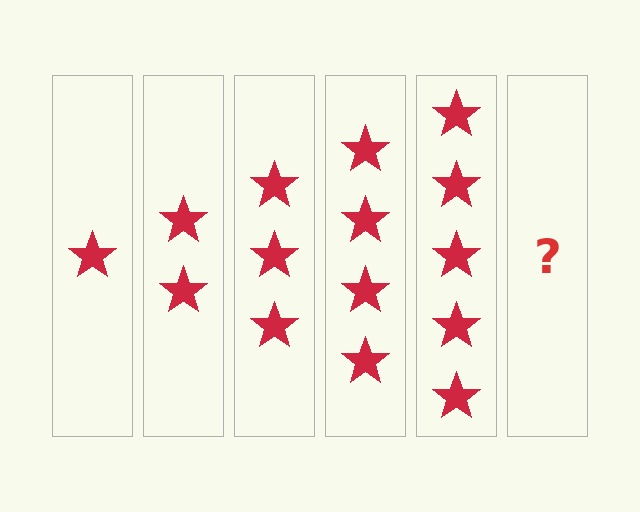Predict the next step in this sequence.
The next step is 6 stars.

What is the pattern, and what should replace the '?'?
The pattern is that each step adds one more star. The '?' should be 6 stars.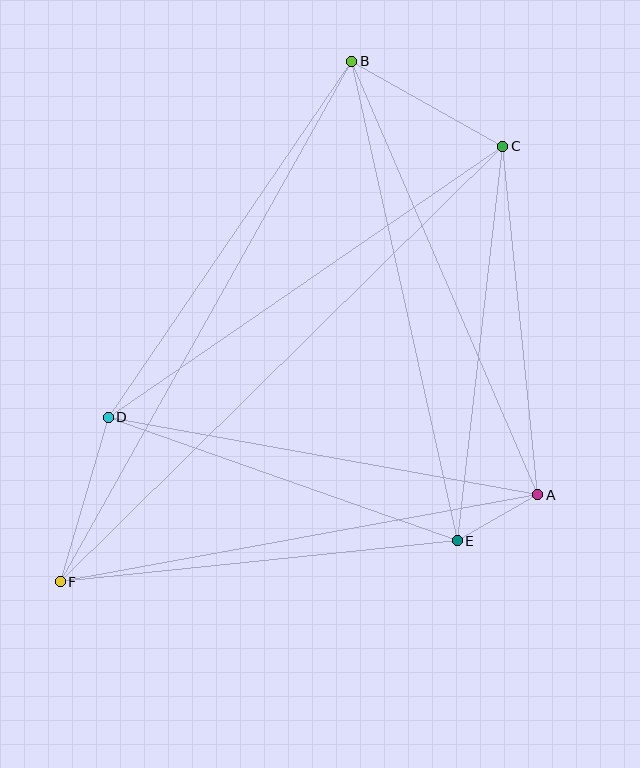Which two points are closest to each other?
Points A and E are closest to each other.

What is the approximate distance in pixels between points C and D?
The distance between C and D is approximately 479 pixels.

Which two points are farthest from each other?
Points C and F are farthest from each other.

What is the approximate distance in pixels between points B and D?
The distance between B and D is approximately 431 pixels.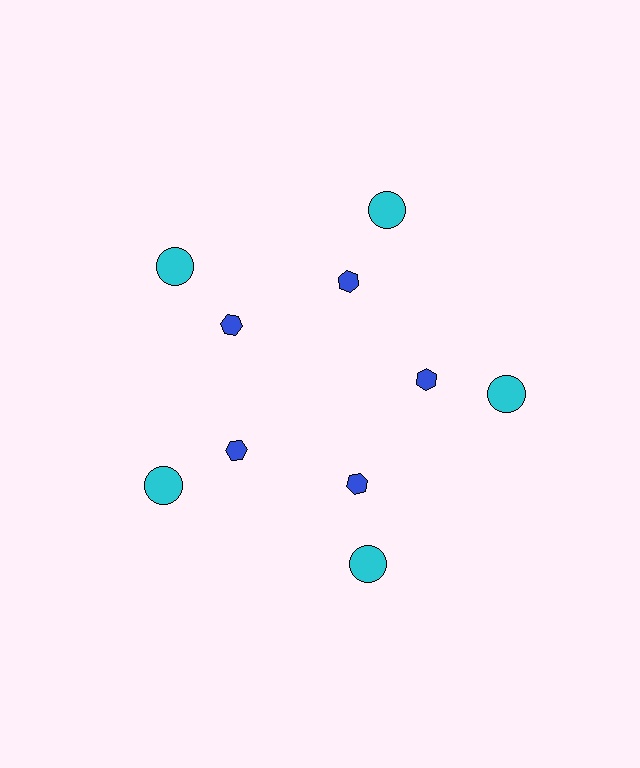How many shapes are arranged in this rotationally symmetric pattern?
There are 10 shapes, arranged in 5 groups of 2.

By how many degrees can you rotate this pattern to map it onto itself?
The pattern maps onto itself every 72 degrees of rotation.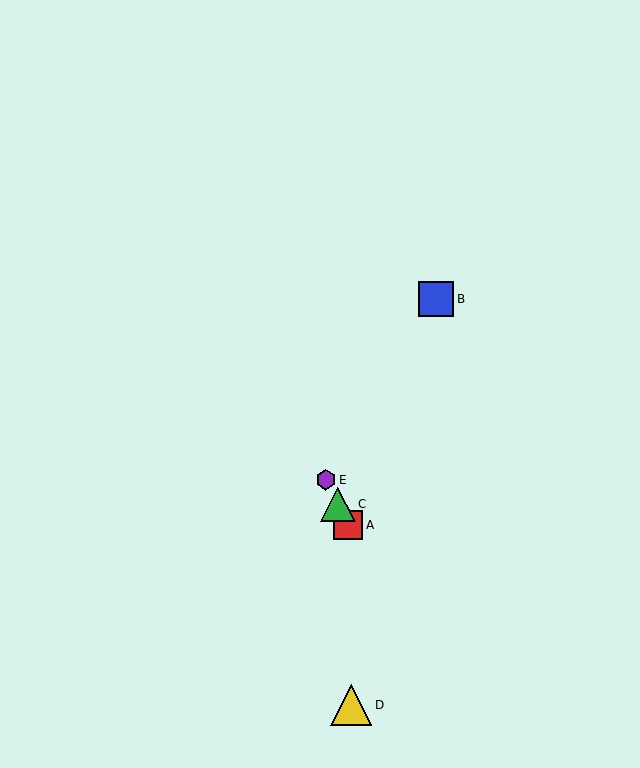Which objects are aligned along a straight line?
Objects A, C, E are aligned along a straight line.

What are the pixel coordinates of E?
Object E is at (326, 480).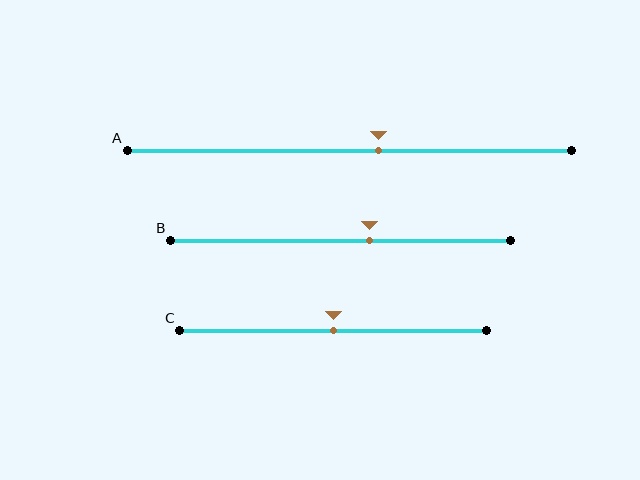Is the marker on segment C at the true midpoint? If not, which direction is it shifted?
Yes, the marker on segment C is at the true midpoint.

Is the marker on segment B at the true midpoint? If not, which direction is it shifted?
No, the marker on segment B is shifted to the right by about 8% of the segment length.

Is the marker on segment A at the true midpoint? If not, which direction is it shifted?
No, the marker on segment A is shifted to the right by about 7% of the segment length.